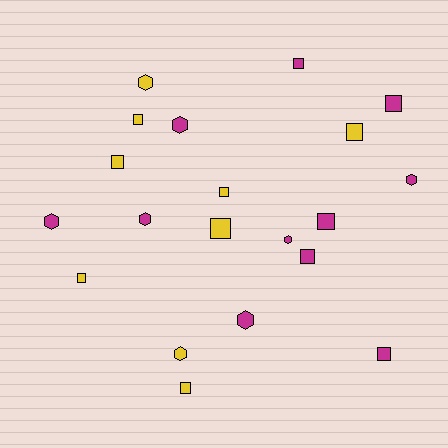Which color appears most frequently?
Magenta, with 11 objects.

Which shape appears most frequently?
Square, with 12 objects.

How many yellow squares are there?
There are 7 yellow squares.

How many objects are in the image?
There are 20 objects.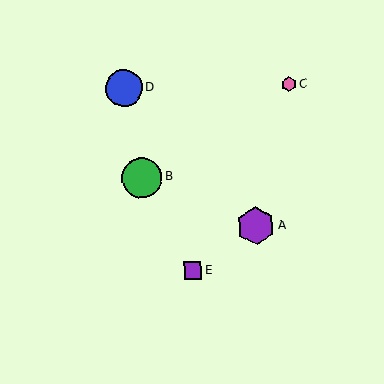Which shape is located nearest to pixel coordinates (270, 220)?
The purple hexagon (labeled A) at (256, 226) is nearest to that location.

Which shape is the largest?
The green circle (labeled B) is the largest.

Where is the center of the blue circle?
The center of the blue circle is at (124, 88).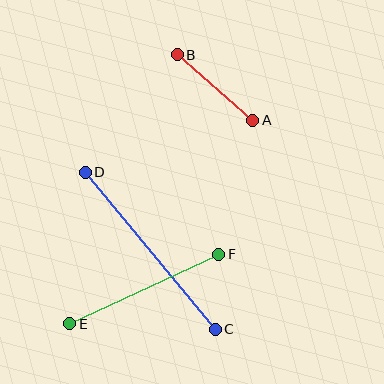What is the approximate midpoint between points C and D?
The midpoint is at approximately (150, 251) pixels.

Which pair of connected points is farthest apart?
Points C and D are farthest apart.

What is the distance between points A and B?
The distance is approximately 100 pixels.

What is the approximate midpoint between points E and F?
The midpoint is at approximately (144, 289) pixels.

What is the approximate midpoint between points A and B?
The midpoint is at approximately (215, 87) pixels.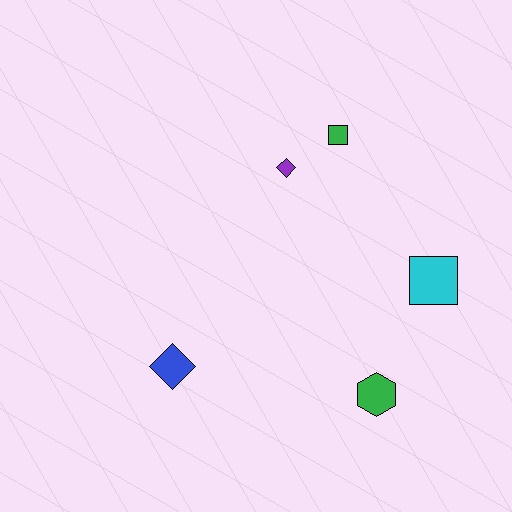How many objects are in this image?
There are 5 objects.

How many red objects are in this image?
There are no red objects.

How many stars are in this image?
There are no stars.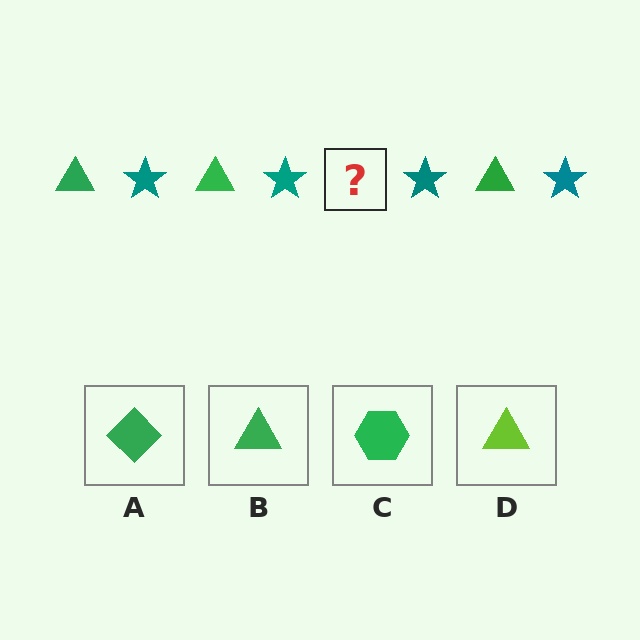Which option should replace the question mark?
Option B.